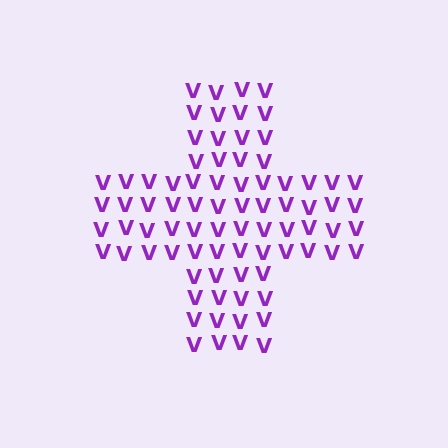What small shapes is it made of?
It is made of small letter V's.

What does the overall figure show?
The overall figure shows a cross.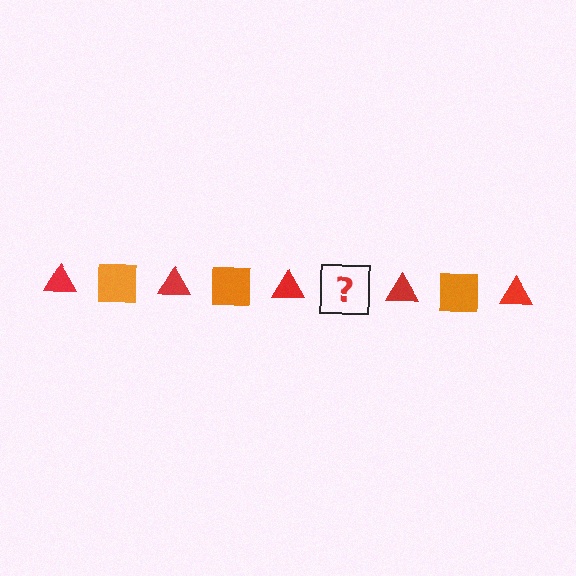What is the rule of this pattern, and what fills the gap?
The rule is that the pattern alternates between red triangle and orange square. The gap should be filled with an orange square.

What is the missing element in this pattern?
The missing element is an orange square.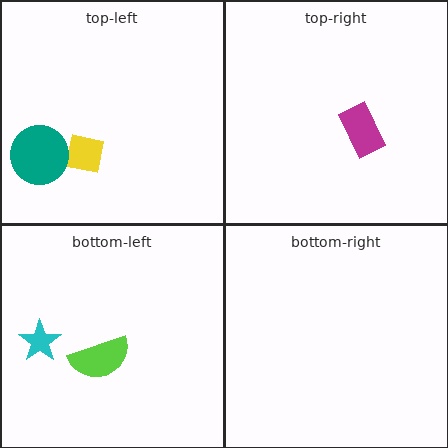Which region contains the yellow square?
The top-left region.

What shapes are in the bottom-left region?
The lime semicircle, the cyan star.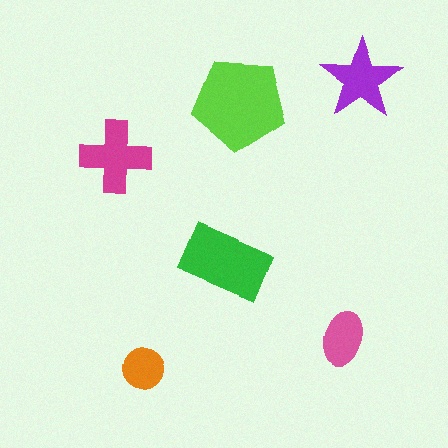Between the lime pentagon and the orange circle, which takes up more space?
The lime pentagon.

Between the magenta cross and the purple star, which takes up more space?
The magenta cross.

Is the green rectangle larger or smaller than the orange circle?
Larger.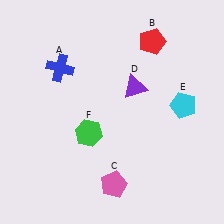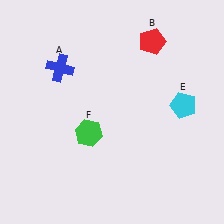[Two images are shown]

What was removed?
The pink pentagon (C), the purple triangle (D) were removed in Image 2.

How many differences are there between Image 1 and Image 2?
There are 2 differences between the two images.